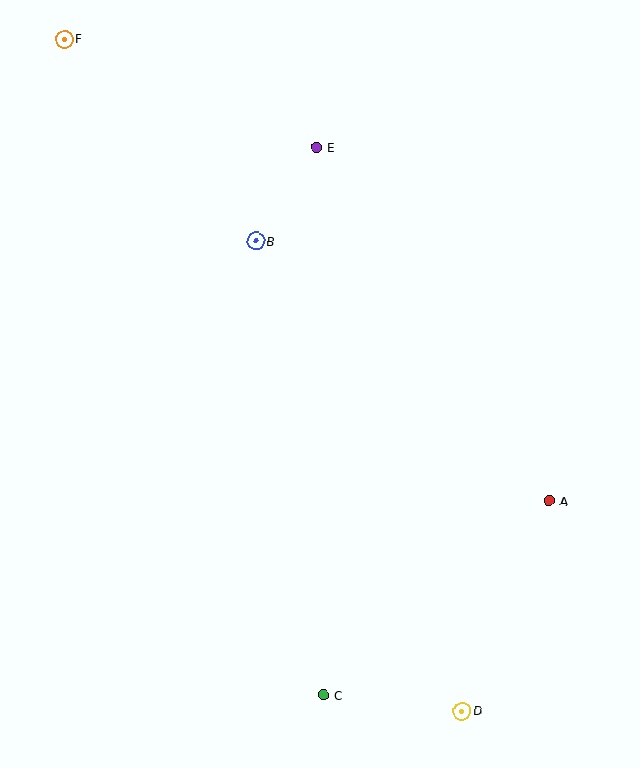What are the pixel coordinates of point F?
Point F is at (64, 39).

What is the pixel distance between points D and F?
The distance between D and F is 781 pixels.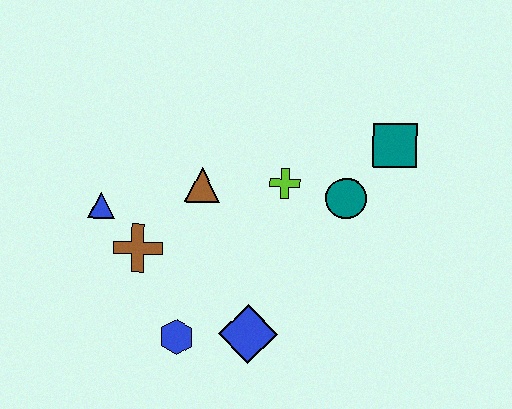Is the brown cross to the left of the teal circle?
Yes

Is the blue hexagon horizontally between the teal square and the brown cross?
Yes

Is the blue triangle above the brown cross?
Yes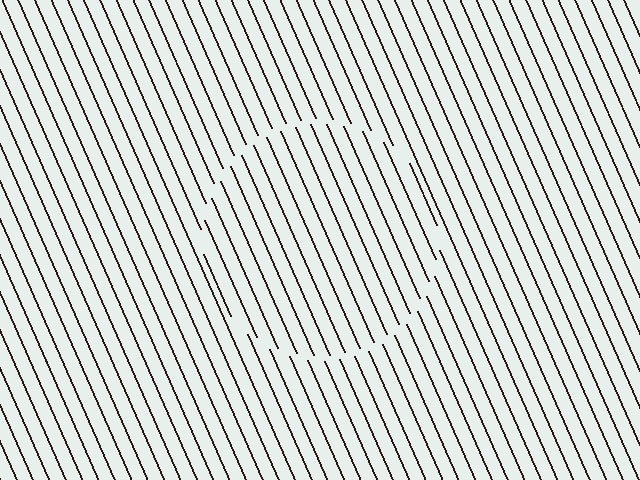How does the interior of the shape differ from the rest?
The interior of the shape contains the same grating, shifted by half a period — the contour is defined by the phase discontinuity where line-ends from the inner and outer gratings abut.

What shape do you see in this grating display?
An illusory circle. The interior of the shape contains the same grating, shifted by half a period — the contour is defined by the phase discontinuity where line-ends from the inner and outer gratings abut.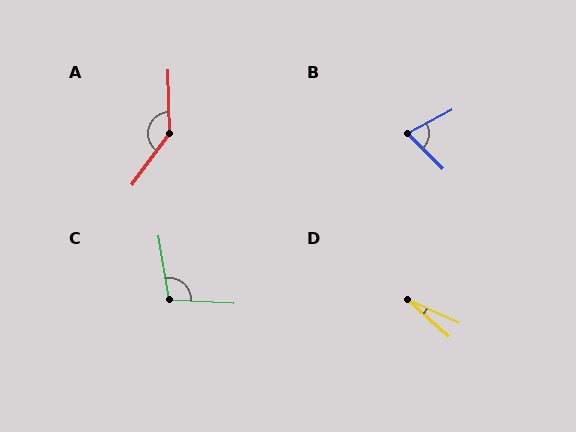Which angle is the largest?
A, at approximately 142 degrees.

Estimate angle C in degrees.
Approximately 103 degrees.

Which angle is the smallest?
D, at approximately 17 degrees.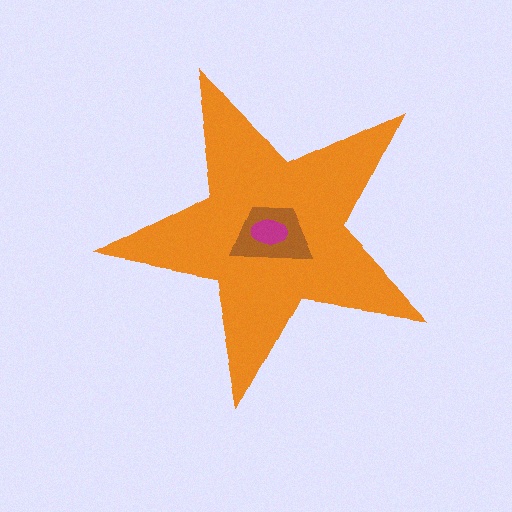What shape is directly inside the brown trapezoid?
The magenta ellipse.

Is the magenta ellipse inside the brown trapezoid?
Yes.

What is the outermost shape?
The orange star.